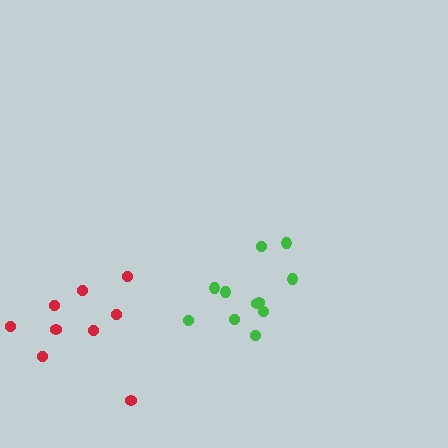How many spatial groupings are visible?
There are 2 spatial groupings.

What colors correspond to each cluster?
The clusters are colored: red, green.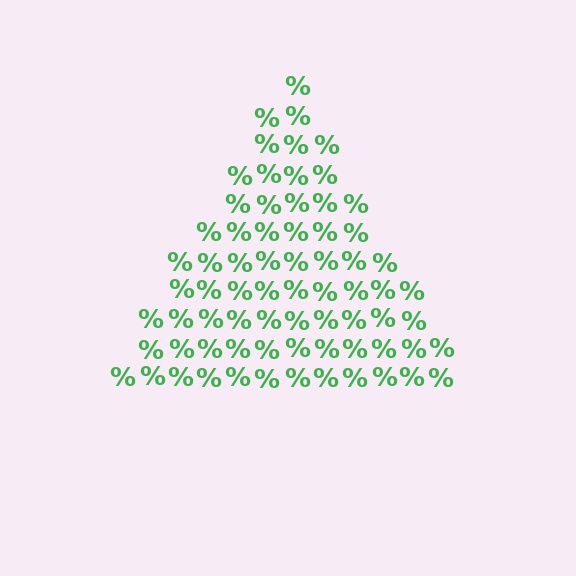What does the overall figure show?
The overall figure shows a triangle.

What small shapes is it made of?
It is made of small percent signs.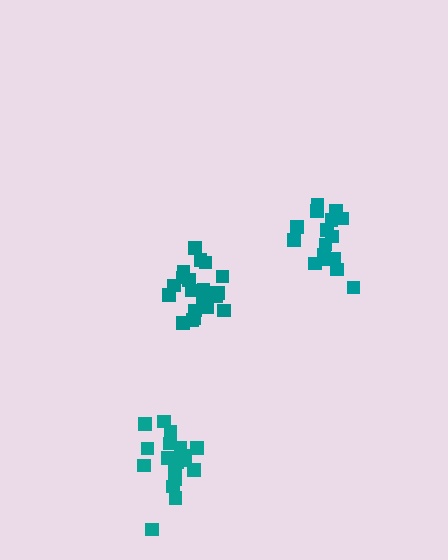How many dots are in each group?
Group 1: 16 dots, Group 2: 21 dots, Group 3: 21 dots (58 total).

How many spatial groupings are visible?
There are 3 spatial groupings.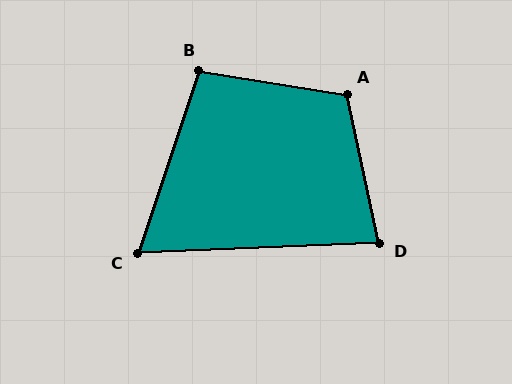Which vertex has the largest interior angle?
A, at approximately 111 degrees.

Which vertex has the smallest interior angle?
C, at approximately 69 degrees.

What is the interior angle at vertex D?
Approximately 80 degrees (acute).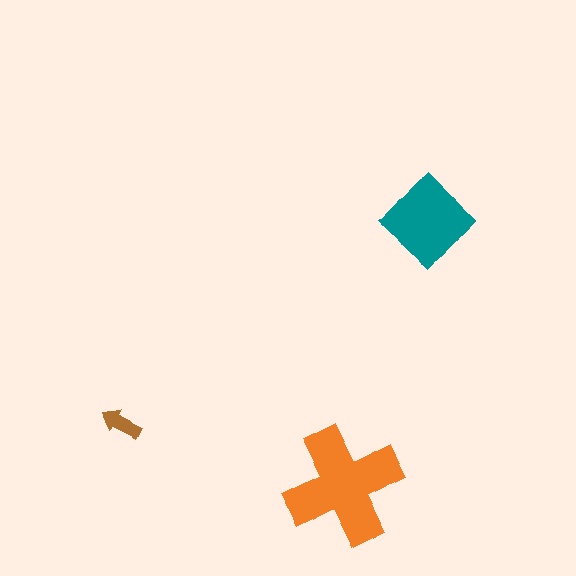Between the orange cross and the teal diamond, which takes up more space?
The orange cross.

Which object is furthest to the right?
The teal diamond is rightmost.